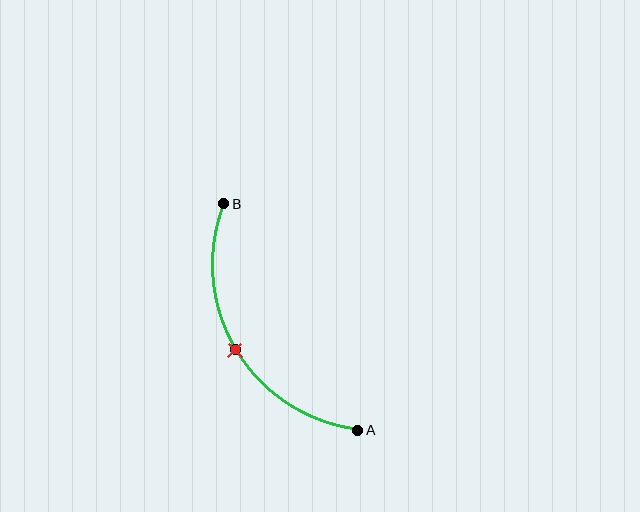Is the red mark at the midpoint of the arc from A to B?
Yes. The red mark lies on the arc at equal arc-length from both A and B — it is the arc midpoint.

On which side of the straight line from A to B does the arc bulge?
The arc bulges to the left of the straight line connecting A and B.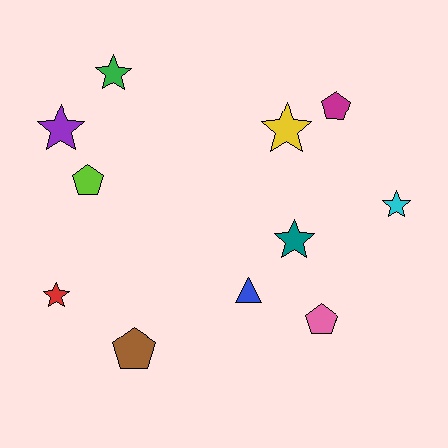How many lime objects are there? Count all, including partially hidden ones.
There is 1 lime object.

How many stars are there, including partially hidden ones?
There are 6 stars.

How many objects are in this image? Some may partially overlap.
There are 11 objects.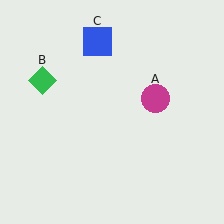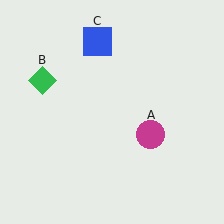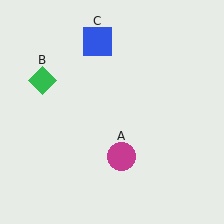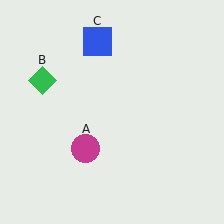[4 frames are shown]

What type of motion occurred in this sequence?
The magenta circle (object A) rotated clockwise around the center of the scene.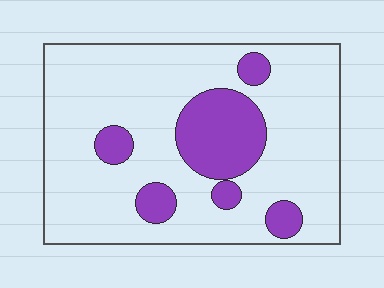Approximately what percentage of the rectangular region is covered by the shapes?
Approximately 20%.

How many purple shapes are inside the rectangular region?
6.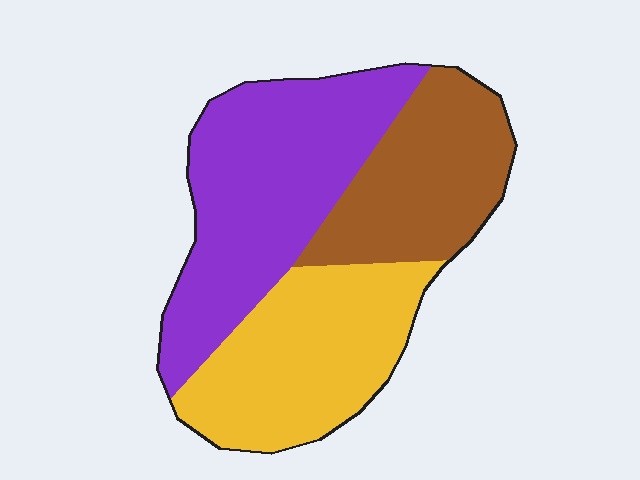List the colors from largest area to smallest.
From largest to smallest: purple, yellow, brown.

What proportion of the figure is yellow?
Yellow takes up between a quarter and a half of the figure.